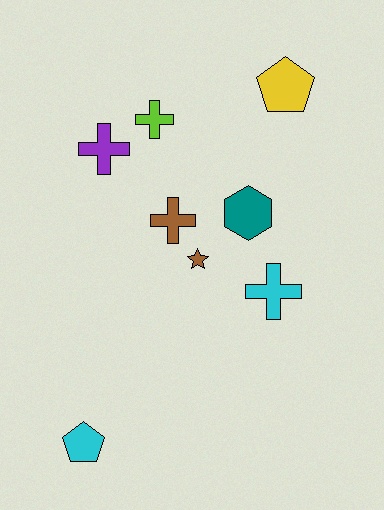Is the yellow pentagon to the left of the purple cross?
No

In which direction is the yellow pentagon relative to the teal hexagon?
The yellow pentagon is above the teal hexagon.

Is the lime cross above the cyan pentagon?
Yes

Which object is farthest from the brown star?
The cyan pentagon is farthest from the brown star.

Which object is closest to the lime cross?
The purple cross is closest to the lime cross.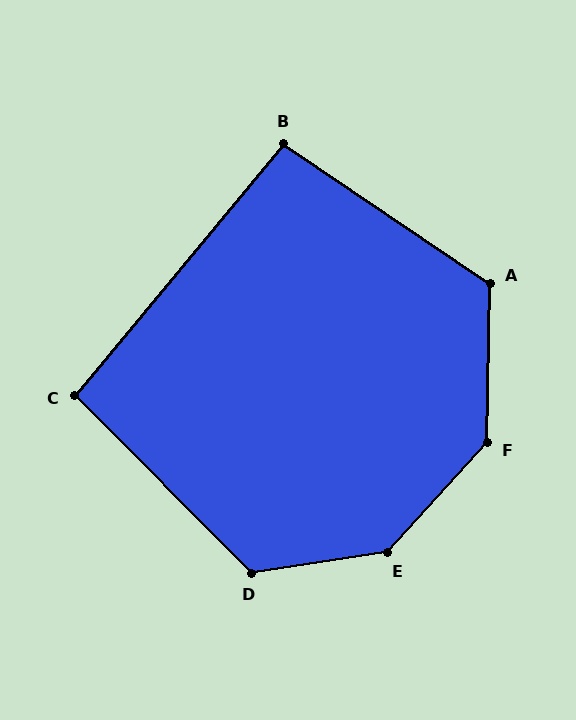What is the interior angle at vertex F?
Approximately 138 degrees (obtuse).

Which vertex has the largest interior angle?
E, at approximately 141 degrees.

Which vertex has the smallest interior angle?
C, at approximately 95 degrees.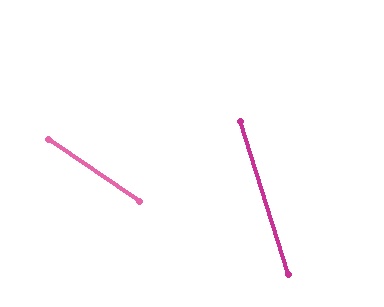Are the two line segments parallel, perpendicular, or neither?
Neither parallel nor perpendicular — they differ by about 38°.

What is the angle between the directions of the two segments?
Approximately 38 degrees.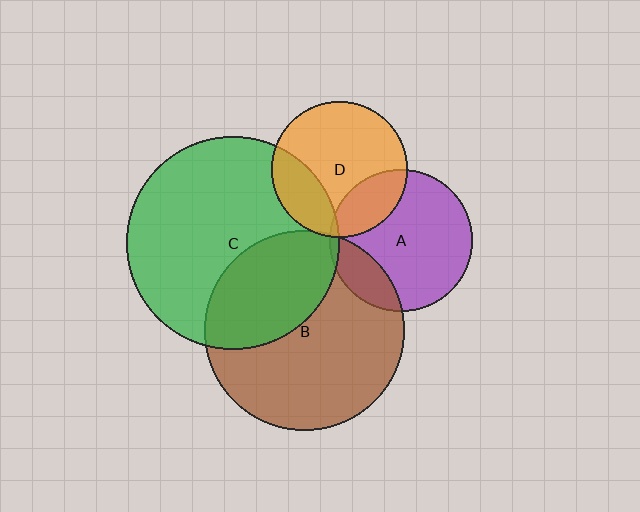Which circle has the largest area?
Circle C (green).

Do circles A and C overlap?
Yes.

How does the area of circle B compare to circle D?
Approximately 2.2 times.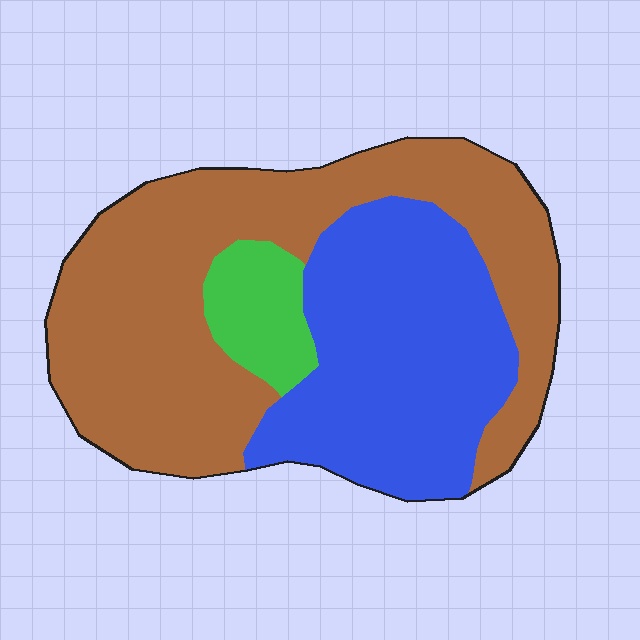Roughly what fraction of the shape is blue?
Blue takes up between a quarter and a half of the shape.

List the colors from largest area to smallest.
From largest to smallest: brown, blue, green.